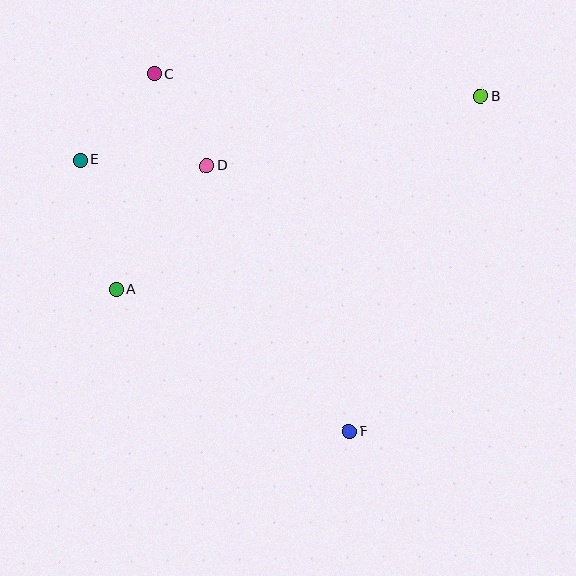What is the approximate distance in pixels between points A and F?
The distance between A and F is approximately 273 pixels.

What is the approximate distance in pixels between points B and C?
The distance between B and C is approximately 327 pixels.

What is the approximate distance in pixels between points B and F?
The distance between B and F is approximately 360 pixels.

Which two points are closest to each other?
Points C and D are closest to each other.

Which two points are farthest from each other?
Points A and B are farthest from each other.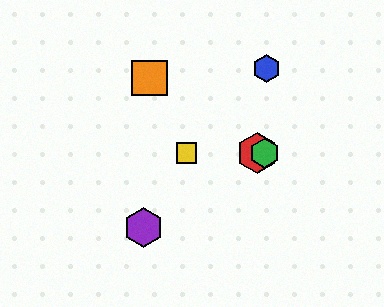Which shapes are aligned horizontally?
The red hexagon, the green hexagon, the yellow square are aligned horizontally.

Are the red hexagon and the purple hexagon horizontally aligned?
No, the red hexagon is at y≈153 and the purple hexagon is at y≈228.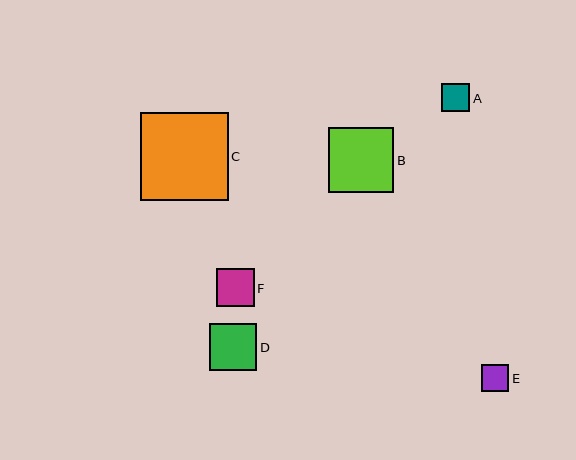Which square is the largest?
Square C is the largest with a size of approximately 88 pixels.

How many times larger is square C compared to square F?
Square C is approximately 2.3 times the size of square F.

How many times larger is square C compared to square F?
Square C is approximately 2.3 times the size of square F.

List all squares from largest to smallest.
From largest to smallest: C, B, D, F, A, E.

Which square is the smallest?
Square E is the smallest with a size of approximately 27 pixels.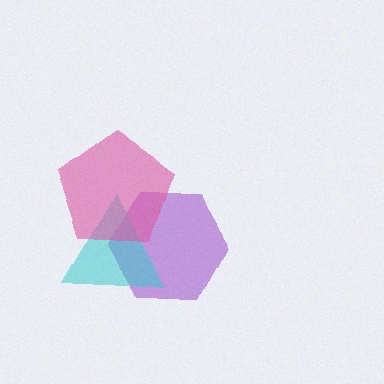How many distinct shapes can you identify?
There are 3 distinct shapes: a purple hexagon, a cyan triangle, a pink pentagon.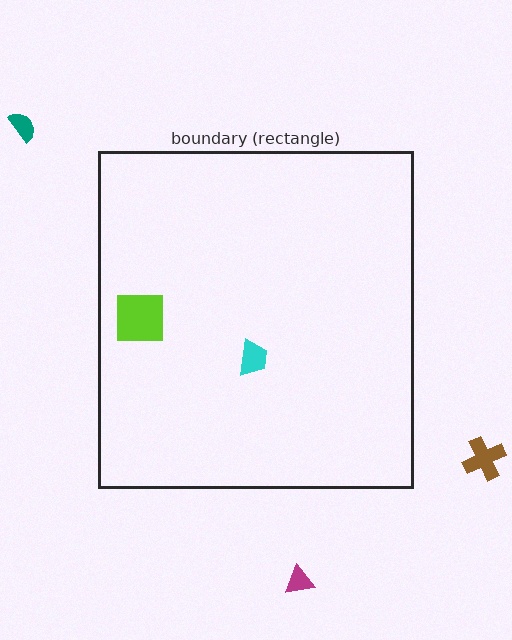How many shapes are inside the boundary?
2 inside, 3 outside.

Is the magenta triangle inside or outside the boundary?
Outside.